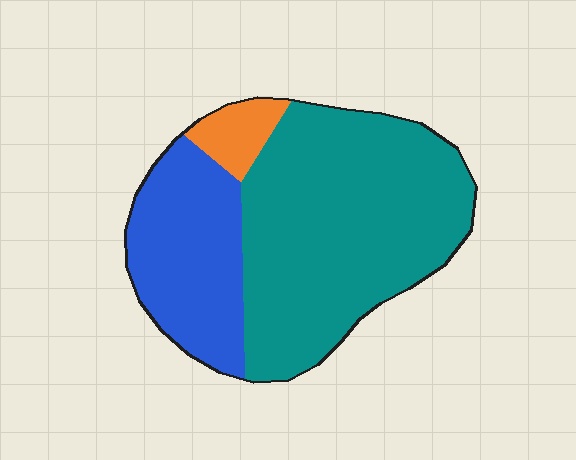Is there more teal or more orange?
Teal.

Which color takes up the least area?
Orange, at roughly 5%.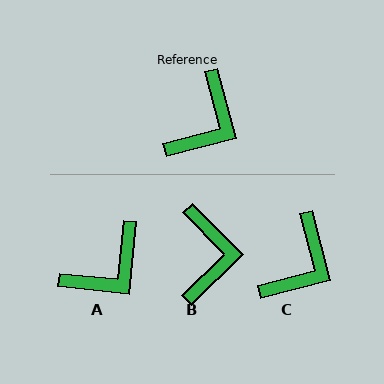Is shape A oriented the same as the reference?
No, it is off by about 20 degrees.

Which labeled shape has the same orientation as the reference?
C.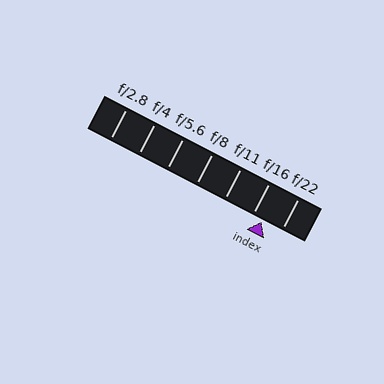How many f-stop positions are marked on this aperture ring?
There are 7 f-stop positions marked.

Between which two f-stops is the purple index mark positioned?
The index mark is between f/16 and f/22.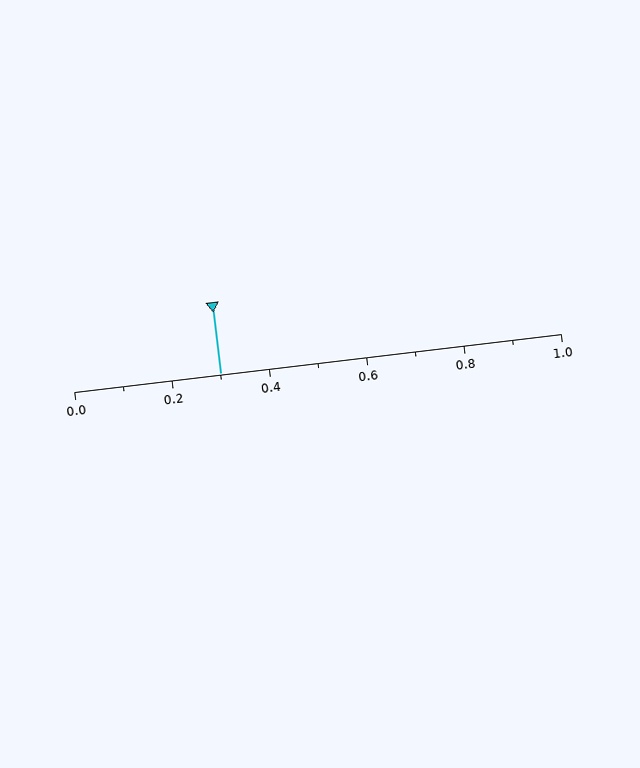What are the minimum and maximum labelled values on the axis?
The axis runs from 0.0 to 1.0.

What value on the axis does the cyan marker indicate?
The marker indicates approximately 0.3.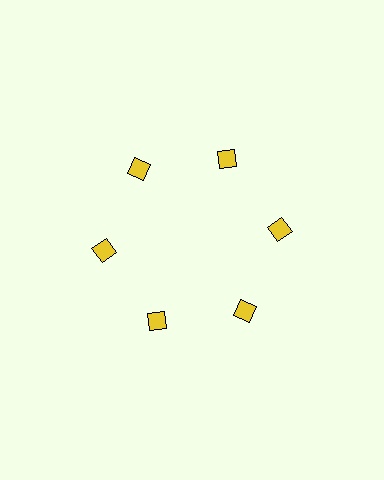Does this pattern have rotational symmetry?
Yes, this pattern has 6-fold rotational symmetry. It looks the same after rotating 60 degrees around the center.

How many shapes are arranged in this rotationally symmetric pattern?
There are 6 shapes, arranged in 6 groups of 1.